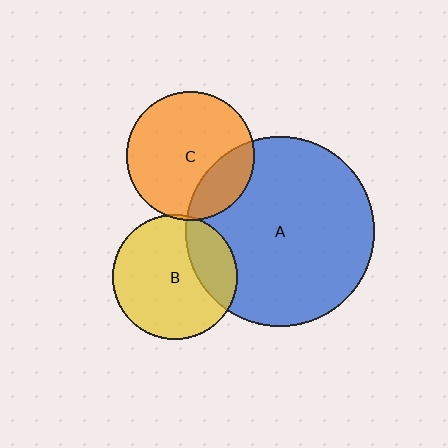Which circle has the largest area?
Circle A (blue).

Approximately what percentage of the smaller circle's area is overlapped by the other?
Approximately 5%.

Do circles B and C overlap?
Yes.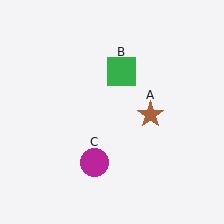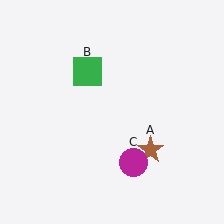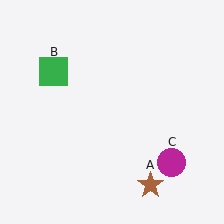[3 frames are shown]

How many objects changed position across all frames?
3 objects changed position: brown star (object A), green square (object B), magenta circle (object C).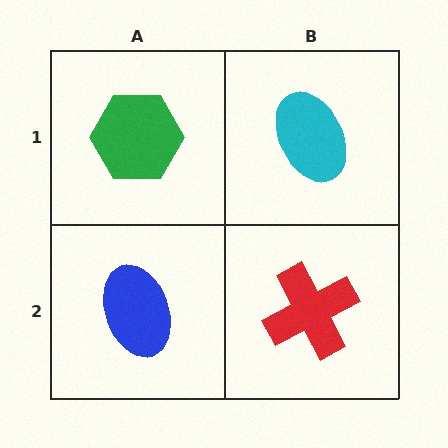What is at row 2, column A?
A blue ellipse.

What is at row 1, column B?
A cyan ellipse.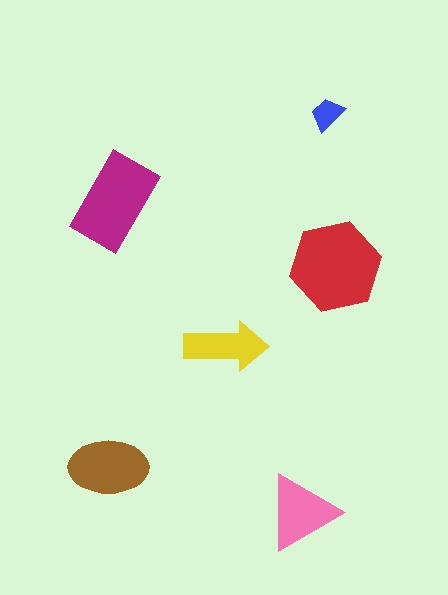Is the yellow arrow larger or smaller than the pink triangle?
Smaller.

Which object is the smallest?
The blue trapezoid.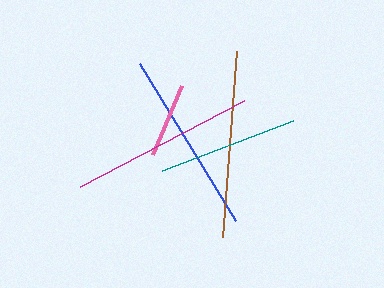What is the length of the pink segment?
The pink segment is approximately 75 pixels long.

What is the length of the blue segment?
The blue segment is approximately 184 pixels long.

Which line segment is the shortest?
The pink line is the shortest at approximately 75 pixels.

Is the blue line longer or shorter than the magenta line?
The magenta line is longer than the blue line.